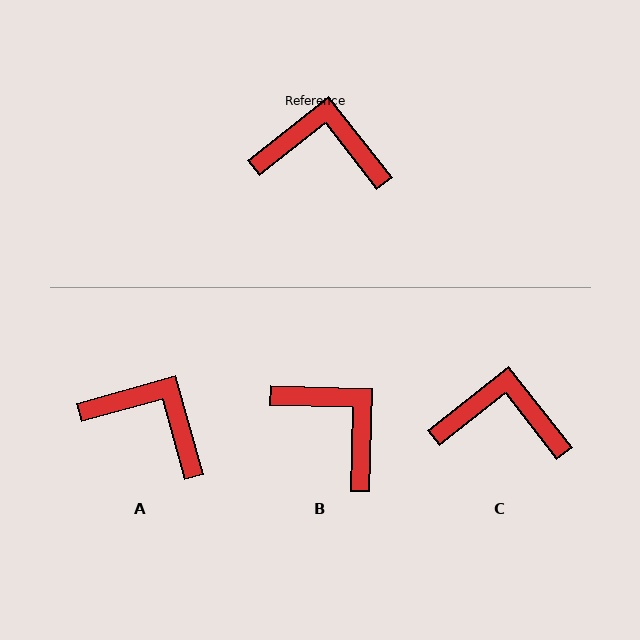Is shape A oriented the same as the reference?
No, it is off by about 23 degrees.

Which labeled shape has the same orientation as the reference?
C.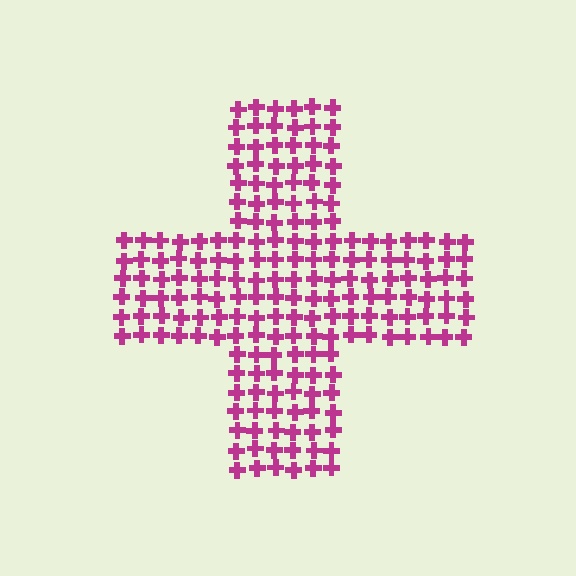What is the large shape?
The large shape is a cross.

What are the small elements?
The small elements are crosses.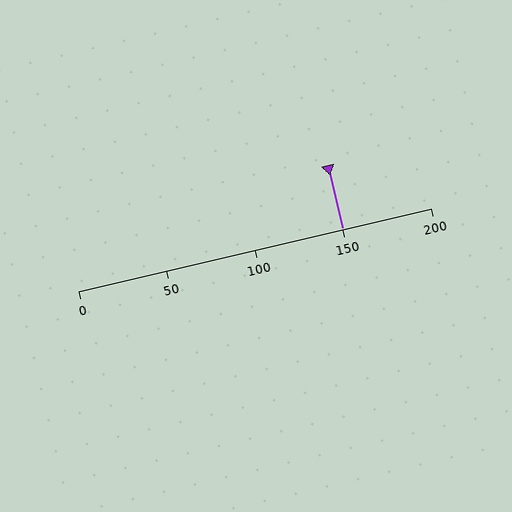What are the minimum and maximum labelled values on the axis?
The axis runs from 0 to 200.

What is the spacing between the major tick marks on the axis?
The major ticks are spaced 50 apart.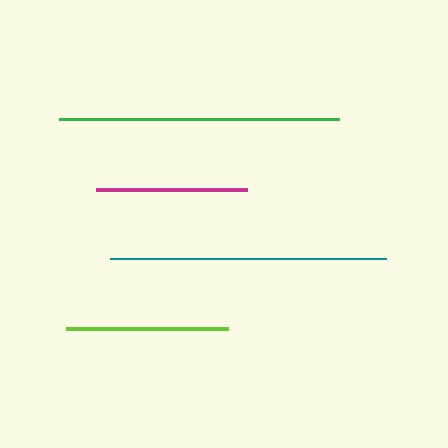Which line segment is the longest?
The green line is the longest at approximately 280 pixels.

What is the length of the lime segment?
The lime segment is approximately 161 pixels long.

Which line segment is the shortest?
The magenta line is the shortest at approximately 151 pixels.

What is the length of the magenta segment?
The magenta segment is approximately 151 pixels long.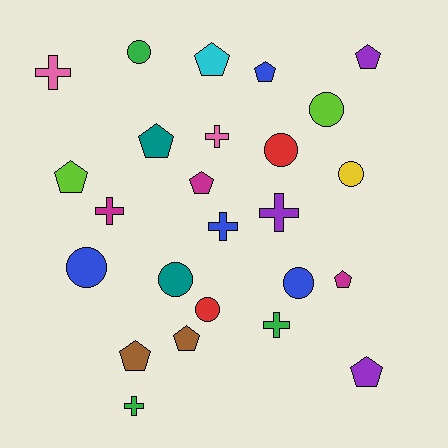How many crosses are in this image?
There are 7 crosses.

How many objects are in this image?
There are 25 objects.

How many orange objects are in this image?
There are no orange objects.